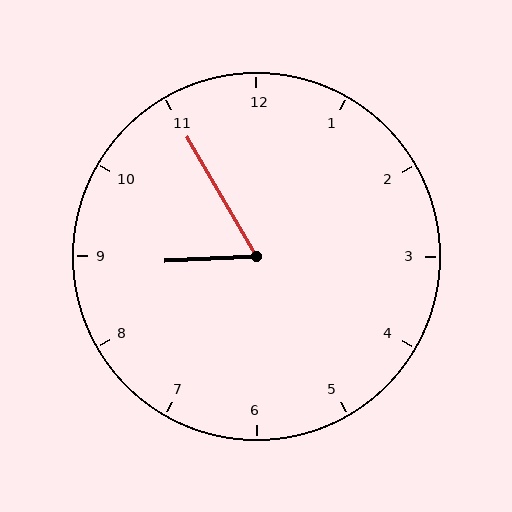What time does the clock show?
8:55.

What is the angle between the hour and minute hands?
Approximately 62 degrees.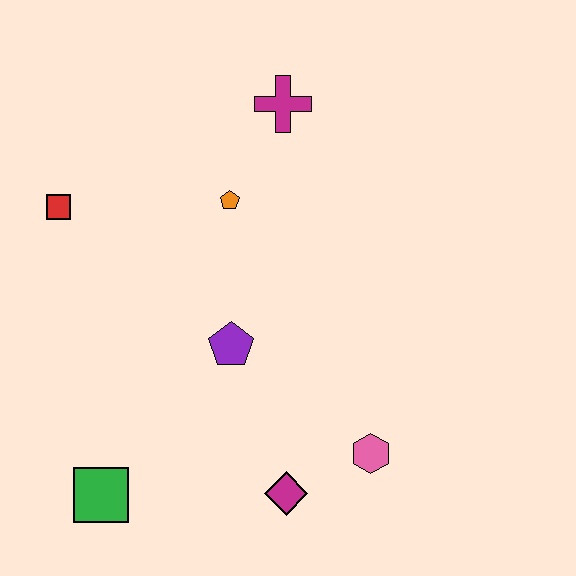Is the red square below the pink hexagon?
No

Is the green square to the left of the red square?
No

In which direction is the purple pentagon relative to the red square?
The purple pentagon is to the right of the red square.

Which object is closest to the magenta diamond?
The pink hexagon is closest to the magenta diamond.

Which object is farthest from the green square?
The magenta cross is farthest from the green square.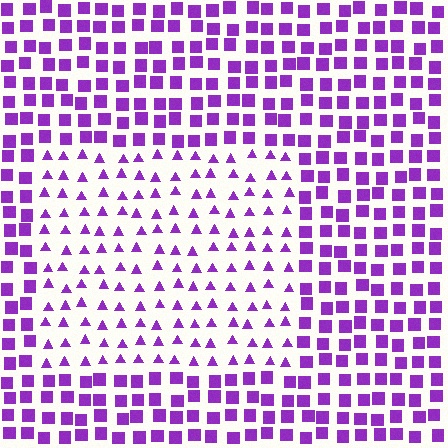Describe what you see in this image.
The image is filled with small purple elements arranged in a uniform grid. A rectangle-shaped region contains triangles, while the surrounding area contains squares. The boundary is defined purely by the change in element shape.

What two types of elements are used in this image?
The image uses triangles inside the rectangle region and squares outside it.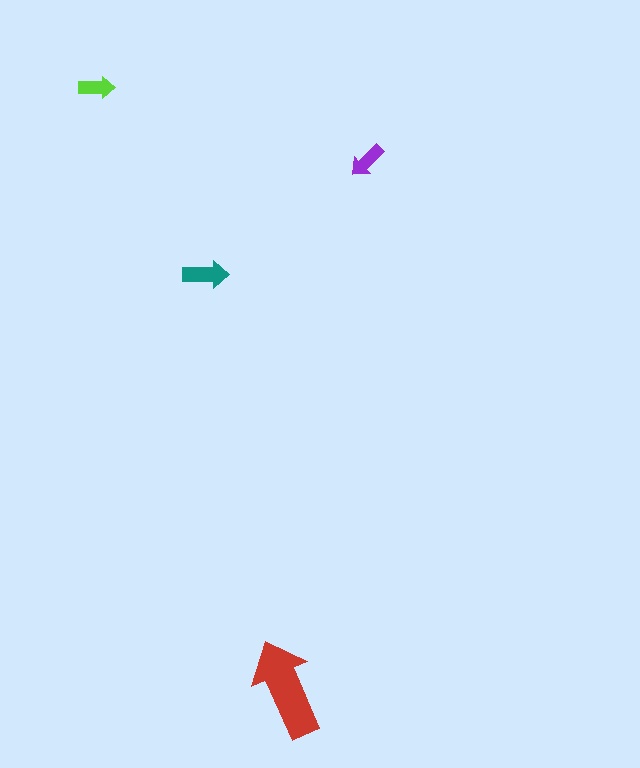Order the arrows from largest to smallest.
the red one, the teal one, the purple one, the lime one.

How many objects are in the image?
There are 4 objects in the image.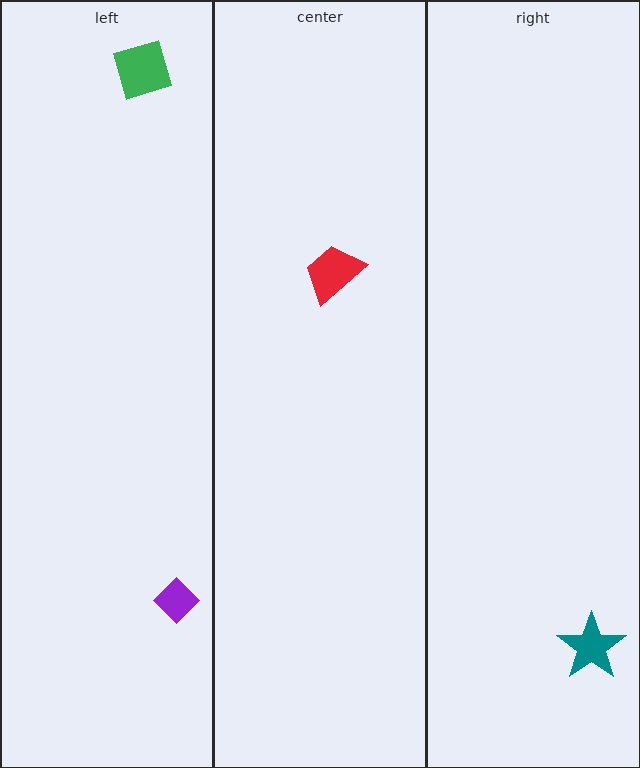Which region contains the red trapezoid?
The center region.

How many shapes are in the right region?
1.